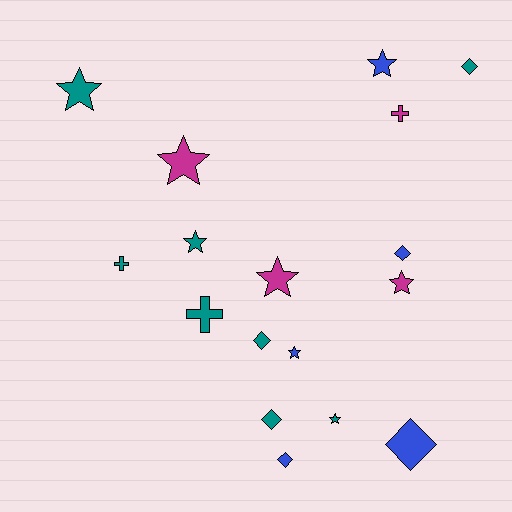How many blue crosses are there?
There are no blue crosses.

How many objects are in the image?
There are 17 objects.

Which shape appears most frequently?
Star, with 8 objects.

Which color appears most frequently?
Teal, with 8 objects.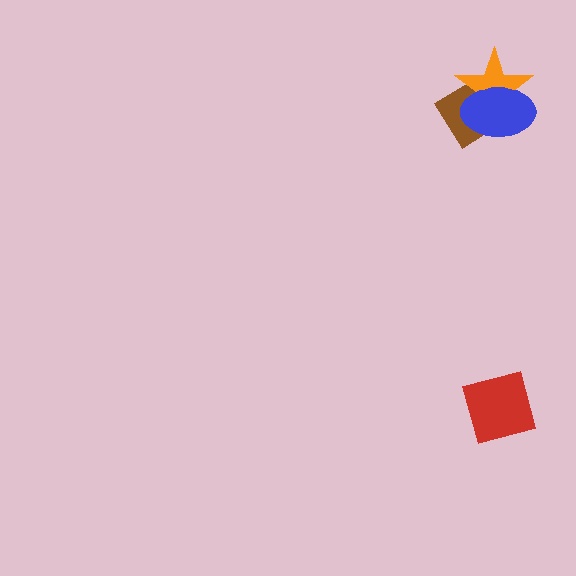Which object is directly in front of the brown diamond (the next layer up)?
The orange star is directly in front of the brown diamond.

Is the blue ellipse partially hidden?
No, no other shape covers it.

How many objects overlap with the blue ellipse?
2 objects overlap with the blue ellipse.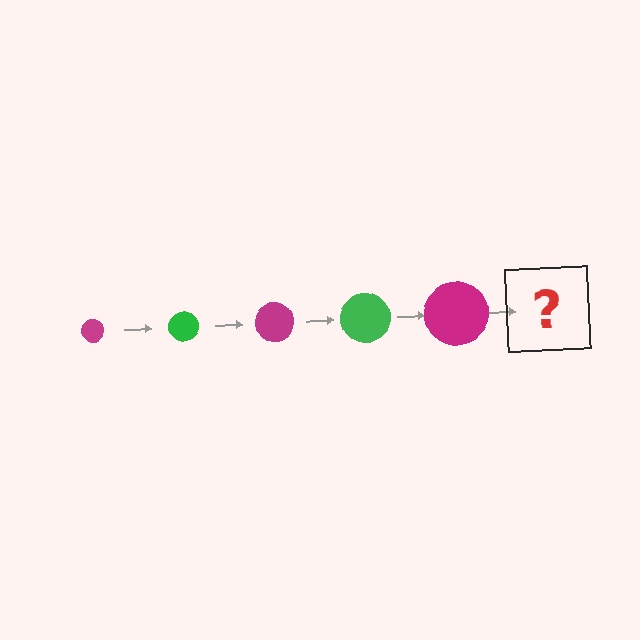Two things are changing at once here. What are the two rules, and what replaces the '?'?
The two rules are that the circle grows larger each step and the color cycles through magenta and green. The '?' should be a green circle, larger than the previous one.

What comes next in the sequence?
The next element should be a green circle, larger than the previous one.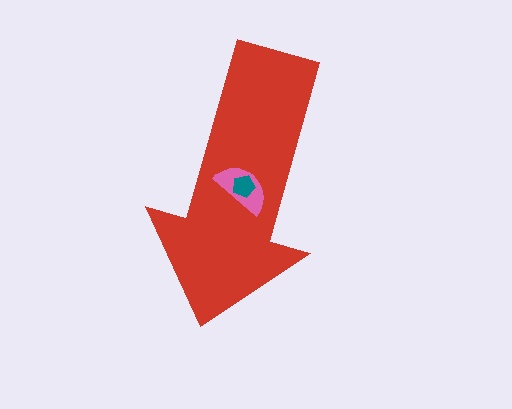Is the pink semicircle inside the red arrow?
Yes.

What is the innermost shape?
The teal pentagon.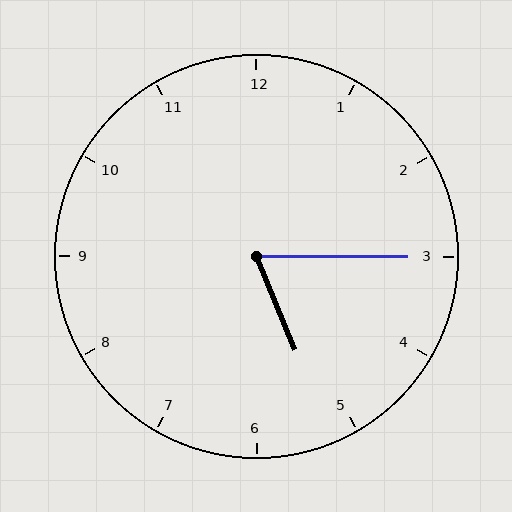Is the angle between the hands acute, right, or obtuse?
It is acute.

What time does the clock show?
5:15.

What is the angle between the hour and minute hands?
Approximately 68 degrees.